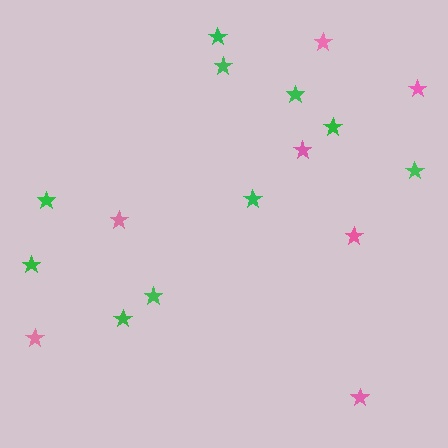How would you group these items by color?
There are 2 groups: one group of green stars (10) and one group of pink stars (7).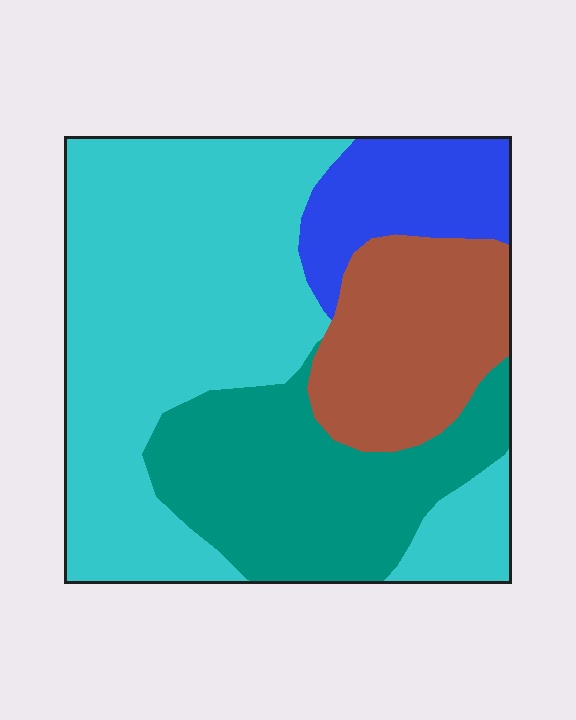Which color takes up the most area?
Cyan, at roughly 50%.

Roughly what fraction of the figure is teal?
Teal takes up about one quarter (1/4) of the figure.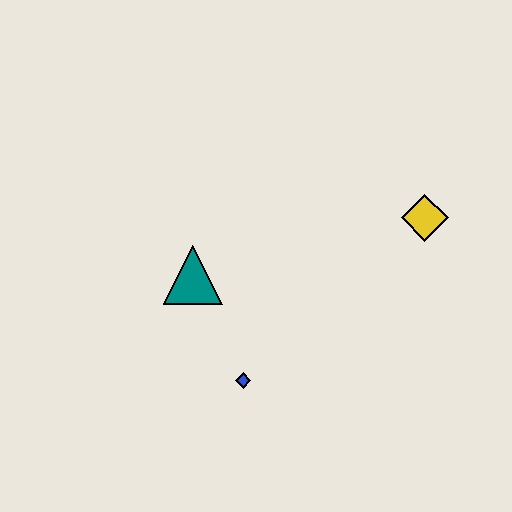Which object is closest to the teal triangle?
The blue diamond is closest to the teal triangle.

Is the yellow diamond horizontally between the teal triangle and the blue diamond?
No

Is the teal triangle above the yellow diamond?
No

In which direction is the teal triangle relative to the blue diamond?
The teal triangle is above the blue diamond.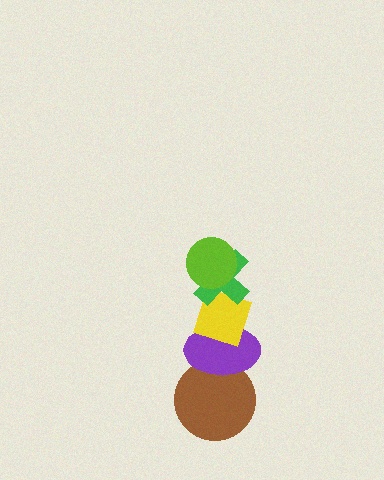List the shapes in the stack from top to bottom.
From top to bottom: the lime circle, the green cross, the yellow diamond, the purple ellipse, the brown circle.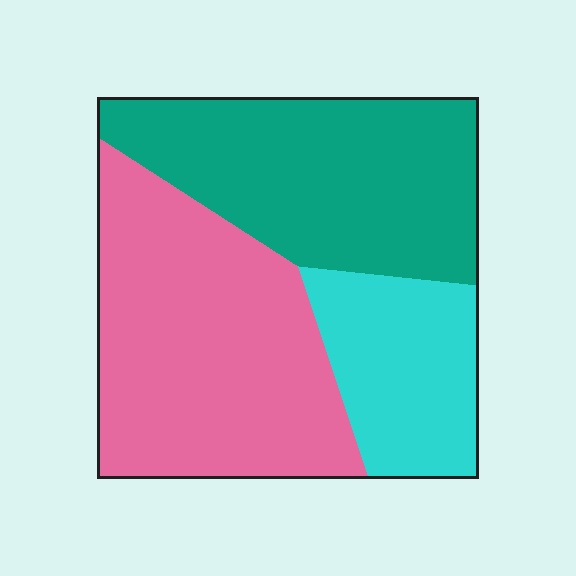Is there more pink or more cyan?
Pink.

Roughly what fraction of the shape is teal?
Teal covers 37% of the shape.